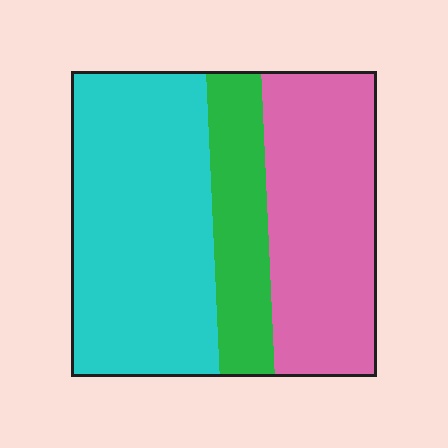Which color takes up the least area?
Green, at roughly 20%.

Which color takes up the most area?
Cyan, at roughly 45%.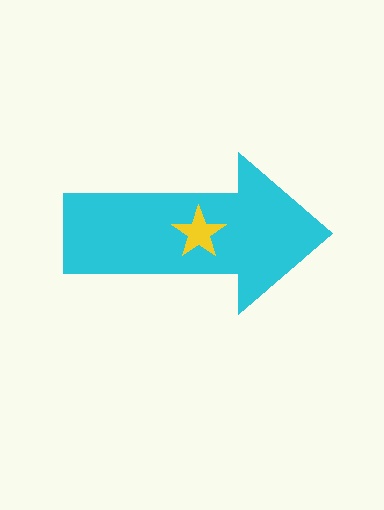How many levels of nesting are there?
2.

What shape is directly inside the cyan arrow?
The yellow star.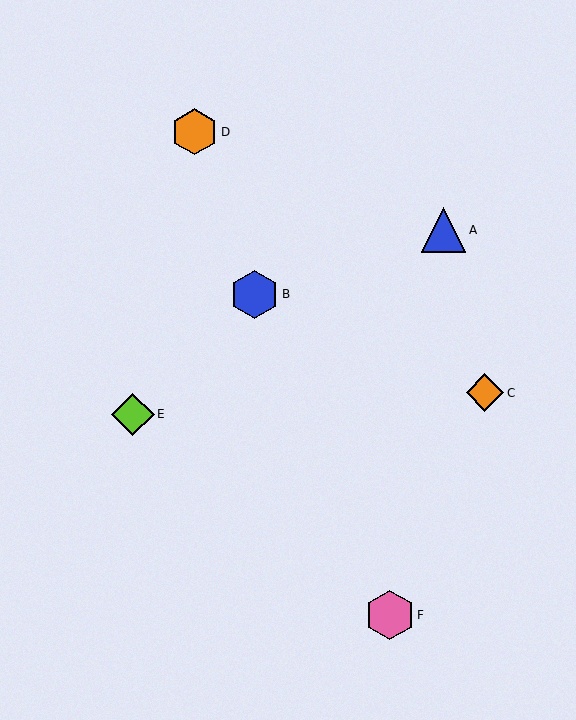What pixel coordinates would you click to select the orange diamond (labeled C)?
Click at (485, 393) to select the orange diamond C.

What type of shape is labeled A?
Shape A is a blue triangle.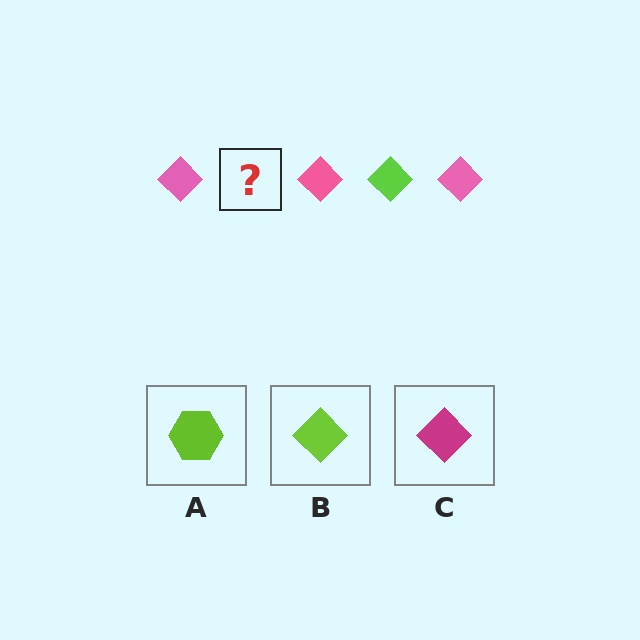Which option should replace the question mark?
Option B.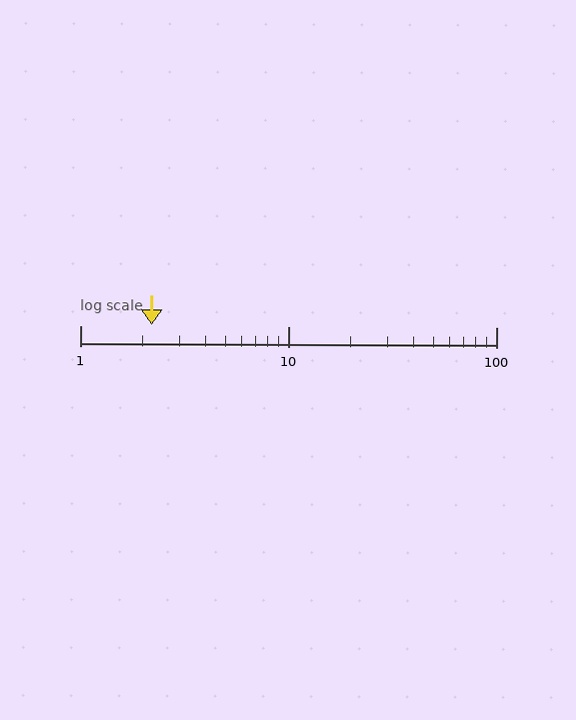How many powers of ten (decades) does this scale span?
The scale spans 2 decades, from 1 to 100.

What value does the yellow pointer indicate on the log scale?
The pointer indicates approximately 2.2.